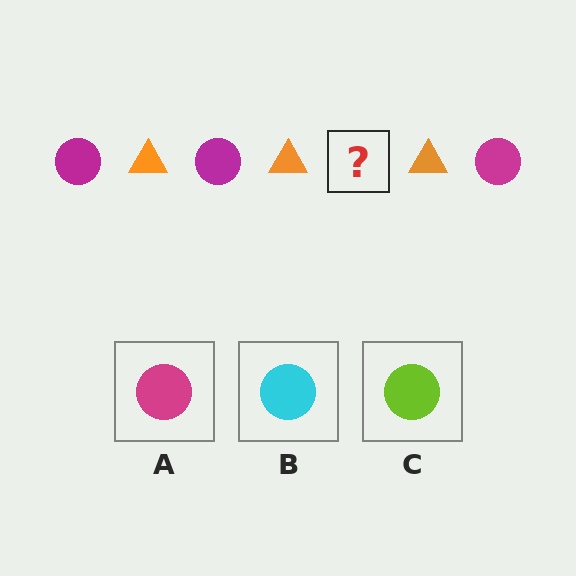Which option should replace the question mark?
Option A.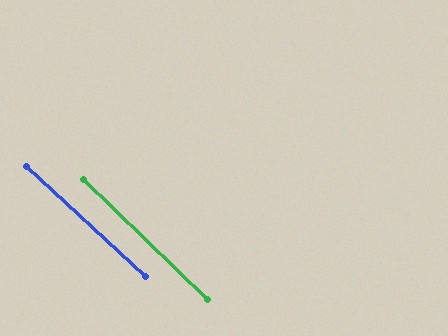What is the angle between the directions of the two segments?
Approximately 1 degree.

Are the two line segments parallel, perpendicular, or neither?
Parallel — their directions differ by only 1.3°.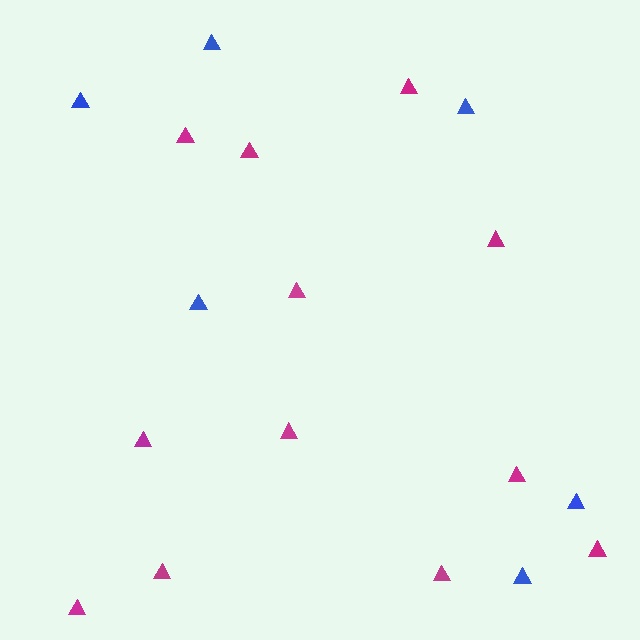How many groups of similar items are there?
There are 2 groups: one group of magenta triangles (12) and one group of blue triangles (6).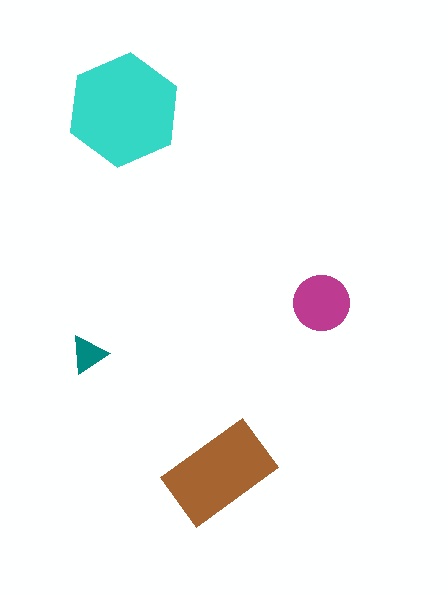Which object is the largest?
The cyan hexagon.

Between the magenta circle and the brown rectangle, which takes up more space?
The brown rectangle.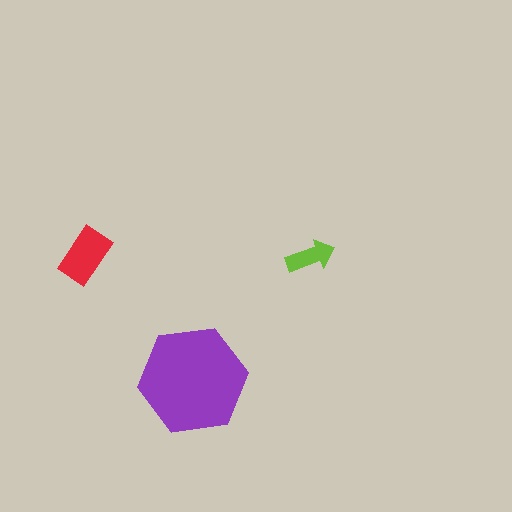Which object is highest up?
The red rectangle is topmost.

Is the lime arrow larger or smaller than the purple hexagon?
Smaller.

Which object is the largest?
The purple hexagon.